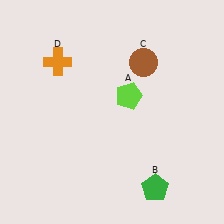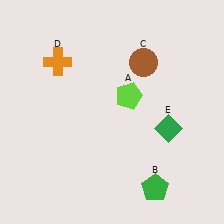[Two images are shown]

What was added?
A green diamond (E) was added in Image 2.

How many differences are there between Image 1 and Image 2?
There is 1 difference between the two images.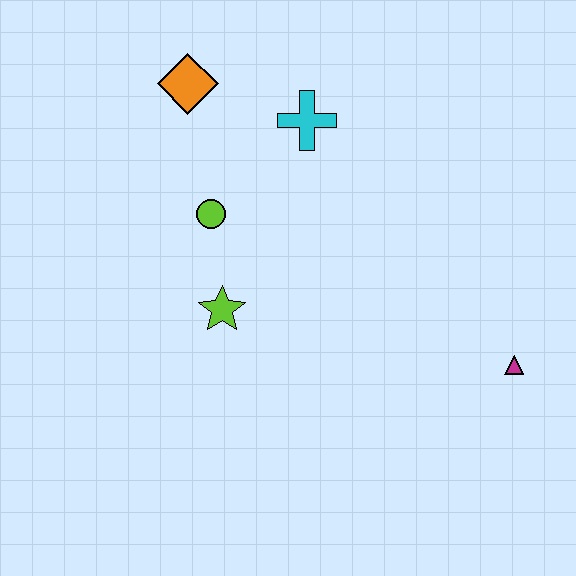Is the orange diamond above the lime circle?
Yes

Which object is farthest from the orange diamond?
The magenta triangle is farthest from the orange diamond.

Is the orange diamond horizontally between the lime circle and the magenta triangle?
No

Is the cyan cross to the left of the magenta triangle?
Yes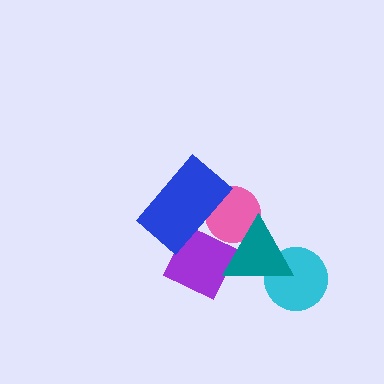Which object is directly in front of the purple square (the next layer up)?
The blue rectangle is directly in front of the purple square.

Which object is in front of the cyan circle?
The teal triangle is in front of the cyan circle.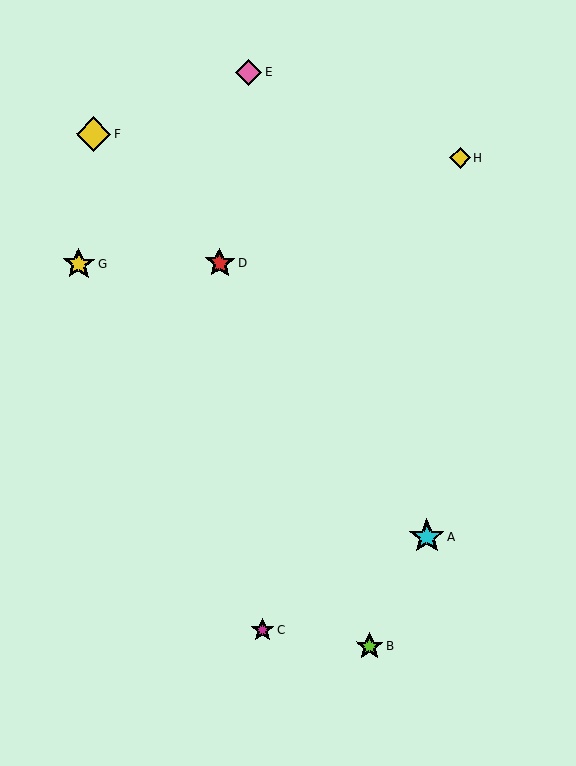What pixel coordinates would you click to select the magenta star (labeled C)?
Click at (263, 630) to select the magenta star C.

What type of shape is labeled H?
Shape H is a yellow diamond.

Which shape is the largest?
The cyan star (labeled A) is the largest.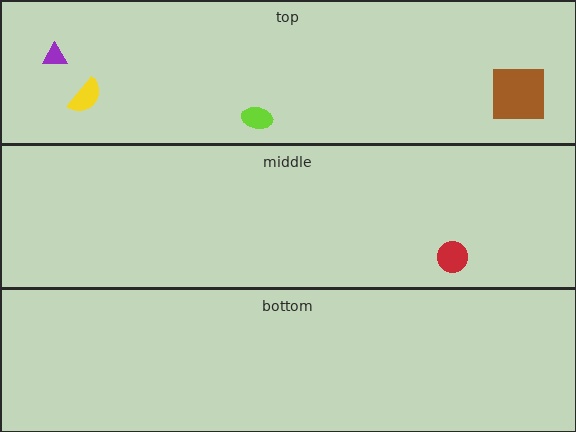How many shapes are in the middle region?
1.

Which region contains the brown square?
The top region.